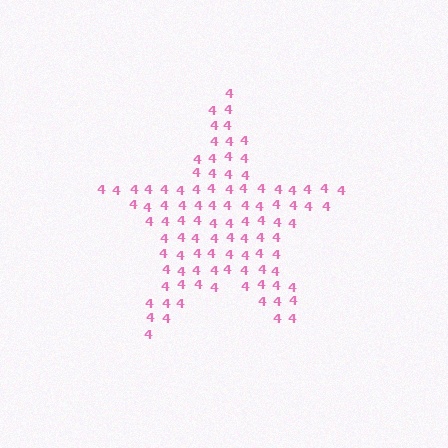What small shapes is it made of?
It is made of small digit 4's.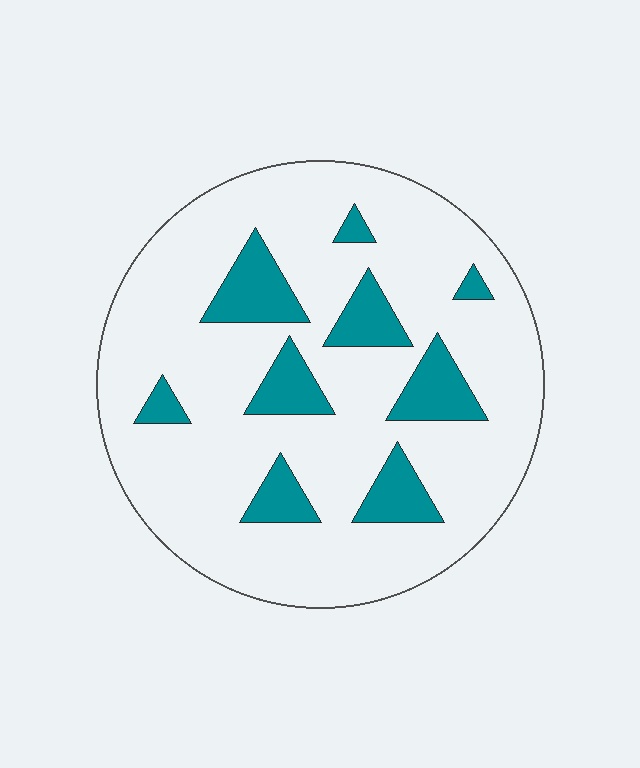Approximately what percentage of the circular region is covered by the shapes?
Approximately 15%.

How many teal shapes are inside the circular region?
9.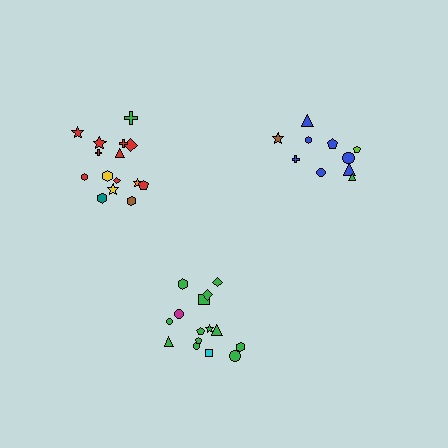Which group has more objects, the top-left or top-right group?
The top-left group.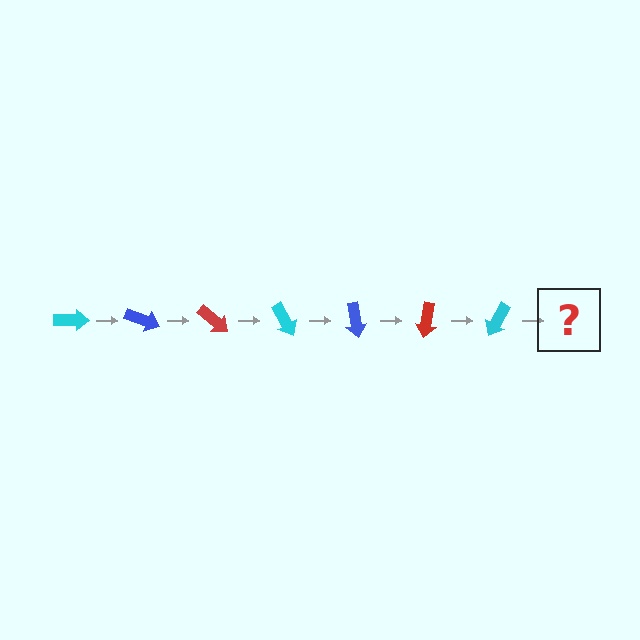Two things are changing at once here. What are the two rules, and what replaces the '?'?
The two rules are that it rotates 20 degrees each step and the color cycles through cyan, blue, and red. The '?' should be a blue arrow, rotated 140 degrees from the start.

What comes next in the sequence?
The next element should be a blue arrow, rotated 140 degrees from the start.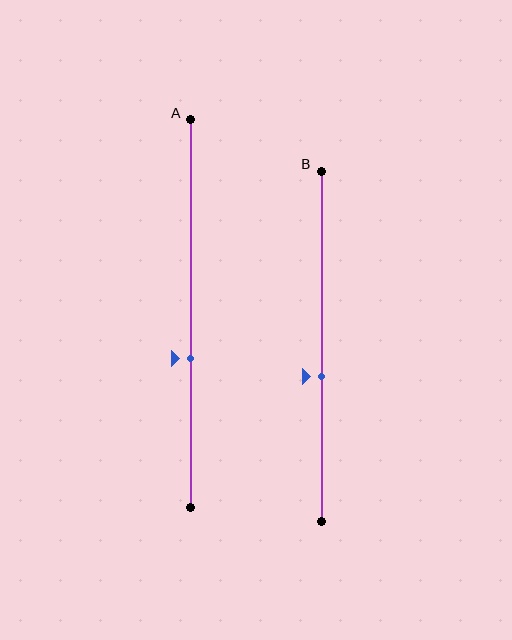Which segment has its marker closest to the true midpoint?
Segment B has its marker closest to the true midpoint.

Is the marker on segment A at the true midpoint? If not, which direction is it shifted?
No, the marker on segment A is shifted downward by about 12% of the segment length.